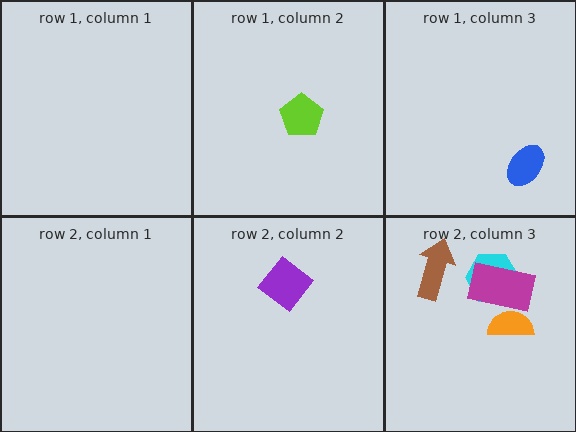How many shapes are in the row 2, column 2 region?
1.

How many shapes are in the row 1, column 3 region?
1.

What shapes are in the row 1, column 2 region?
The lime pentagon.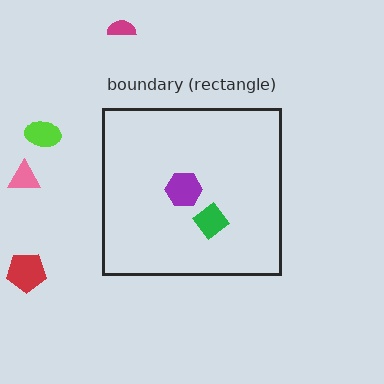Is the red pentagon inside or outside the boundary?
Outside.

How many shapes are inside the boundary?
2 inside, 4 outside.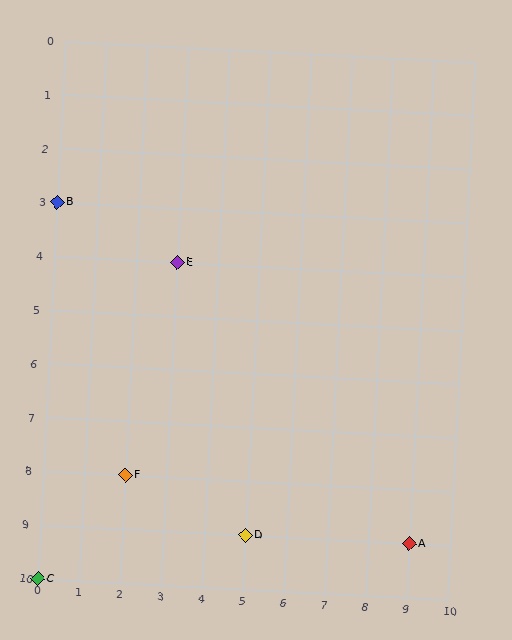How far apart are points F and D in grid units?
Points F and D are 3 columns and 1 row apart (about 3.2 grid units diagonally).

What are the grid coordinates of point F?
Point F is at grid coordinates (2, 8).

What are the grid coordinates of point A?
Point A is at grid coordinates (9, 9).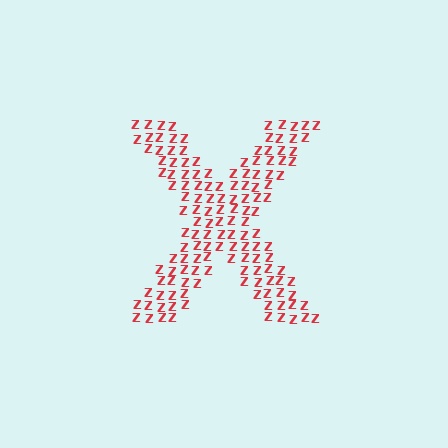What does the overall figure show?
The overall figure shows the letter X.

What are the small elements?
The small elements are letter Z's.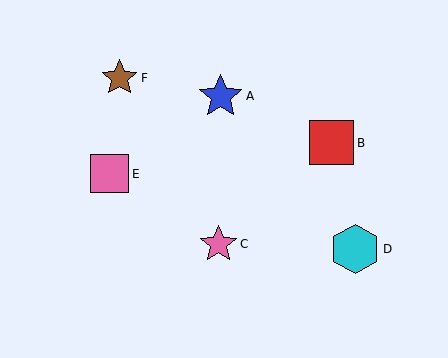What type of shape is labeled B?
Shape B is a red square.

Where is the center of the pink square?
The center of the pink square is at (109, 174).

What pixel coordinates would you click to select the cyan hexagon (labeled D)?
Click at (355, 249) to select the cyan hexagon D.